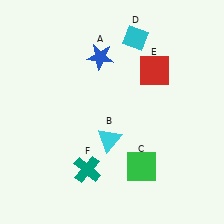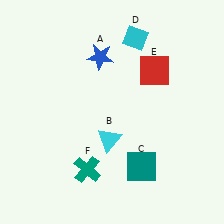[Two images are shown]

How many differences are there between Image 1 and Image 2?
There is 1 difference between the two images.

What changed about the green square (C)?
In Image 1, C is green. In Image 2, it changed to teal.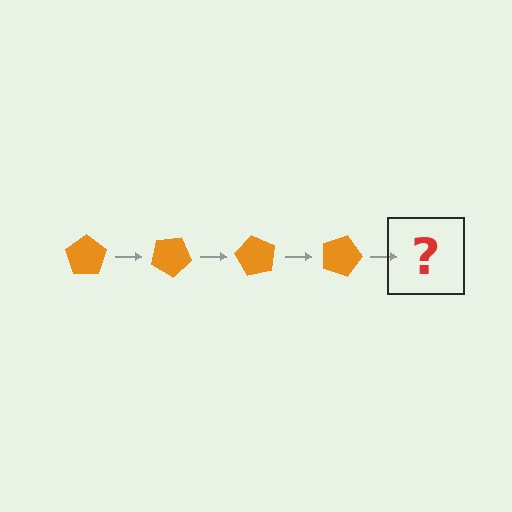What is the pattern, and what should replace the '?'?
The pattern is that the pentagon rotates 30 degrees each step. The '?' should be an orange pentagon rotated 120 degrees.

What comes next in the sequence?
The next element should be an orange pentagon rotated 120 degrees.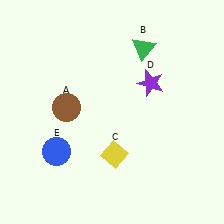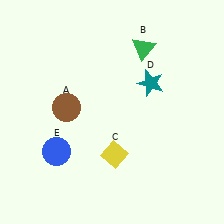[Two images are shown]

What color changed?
The star (D) changed from purple in Image 1 to teal in Image 2.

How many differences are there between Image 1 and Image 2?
There is 1 difference between the two images.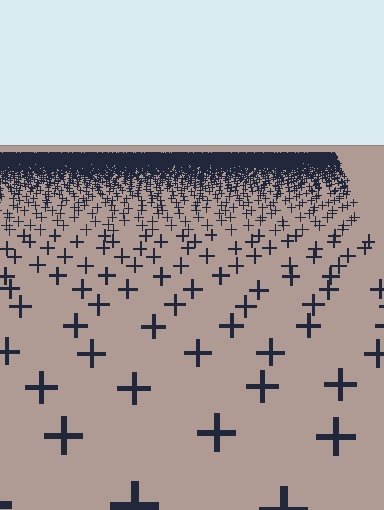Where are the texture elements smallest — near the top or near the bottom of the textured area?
Near the top.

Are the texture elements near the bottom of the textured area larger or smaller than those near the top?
Larger. Near the bottom, elements are closer to the viewer and appear at a bigger on-screen size.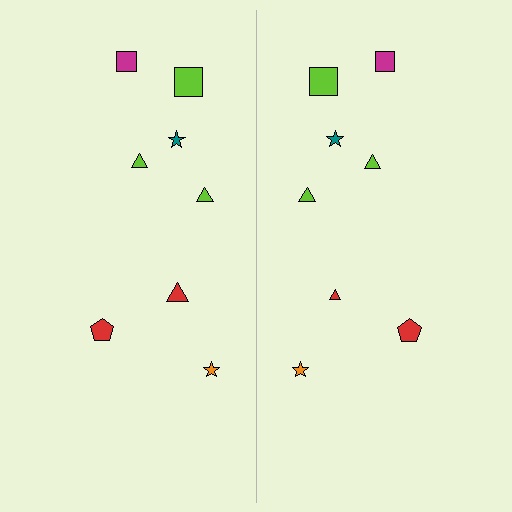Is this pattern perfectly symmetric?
No, the pattern is not perfectly symmetric. The red triangle on the right side has a different size than its mirror counterpart.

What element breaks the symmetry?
The red triangle on the right side has a different size than its mirror counterpart.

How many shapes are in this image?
There are 16 shapes in this image.